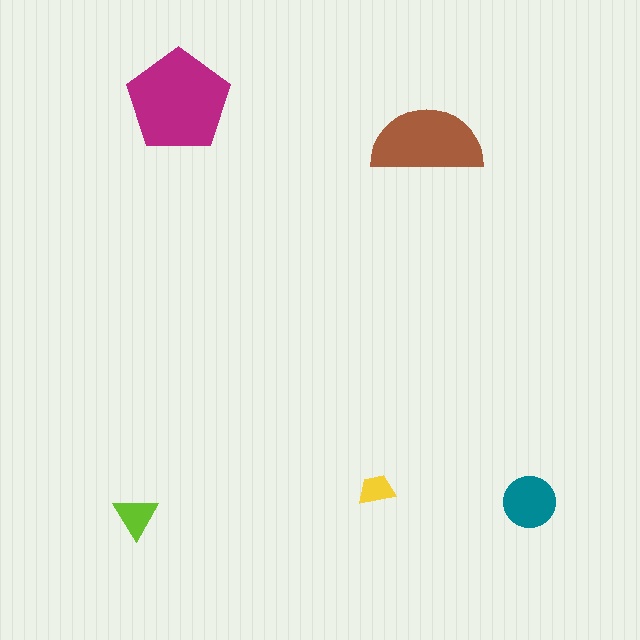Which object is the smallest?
The yellow trapezoid.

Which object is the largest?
The magenta pentagon.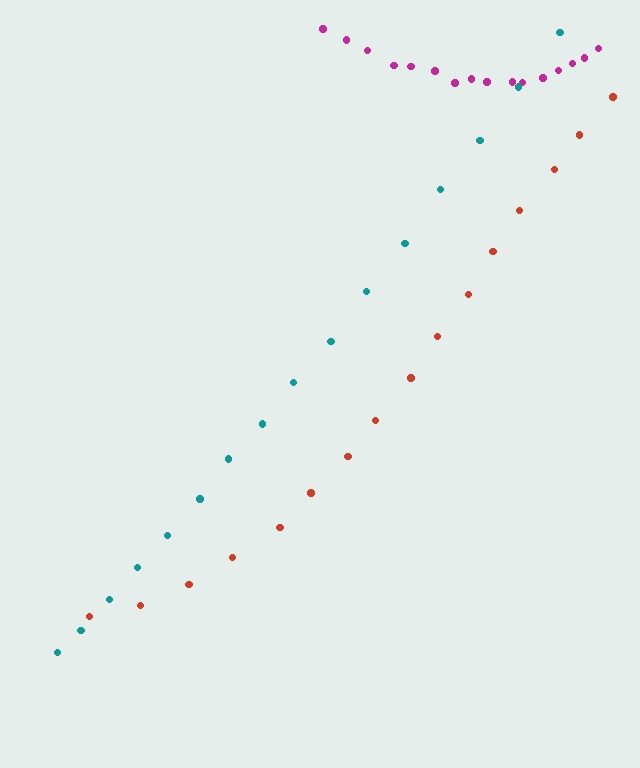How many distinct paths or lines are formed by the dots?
There are 3 distinct paths.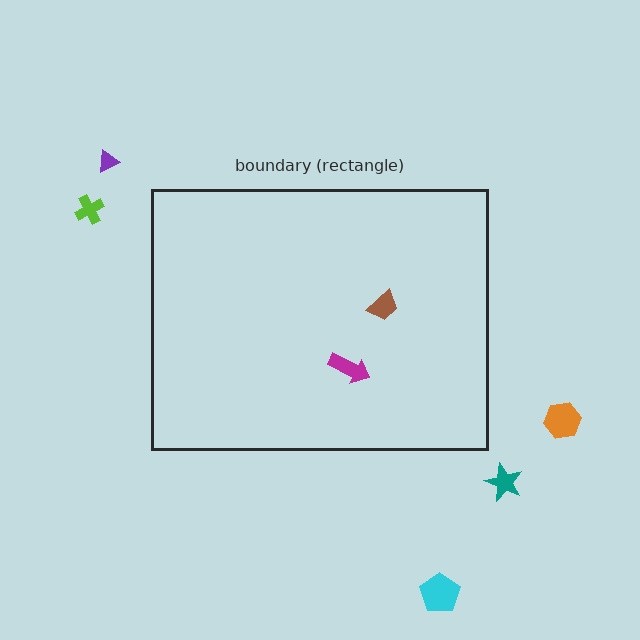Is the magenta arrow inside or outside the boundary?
Inside.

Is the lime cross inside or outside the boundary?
Outside.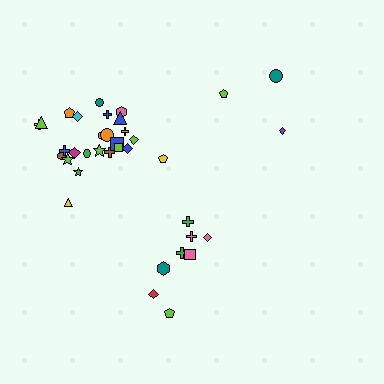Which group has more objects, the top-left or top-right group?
The top-left group.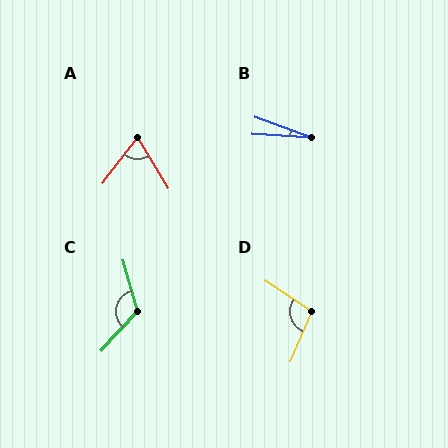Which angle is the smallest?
B, at approximately 16 degrees.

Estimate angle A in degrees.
Approximately 69 degrees.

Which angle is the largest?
C, at approximately 122 degrees.